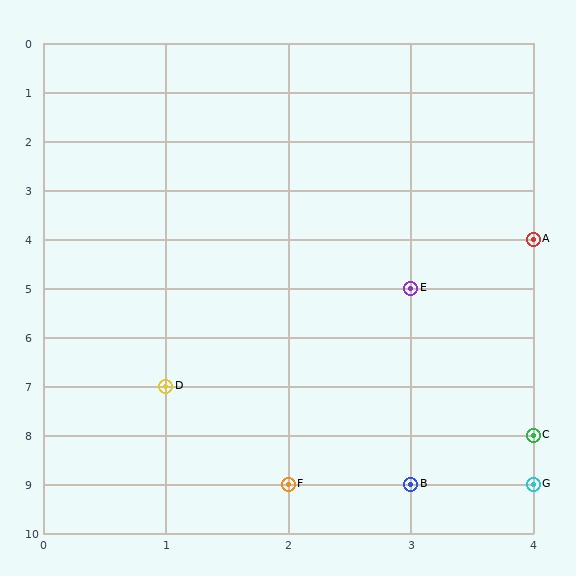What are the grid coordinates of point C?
Point C is at grid coordinates (4, 8).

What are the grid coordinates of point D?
Point D is at grid coordinates (1, 7).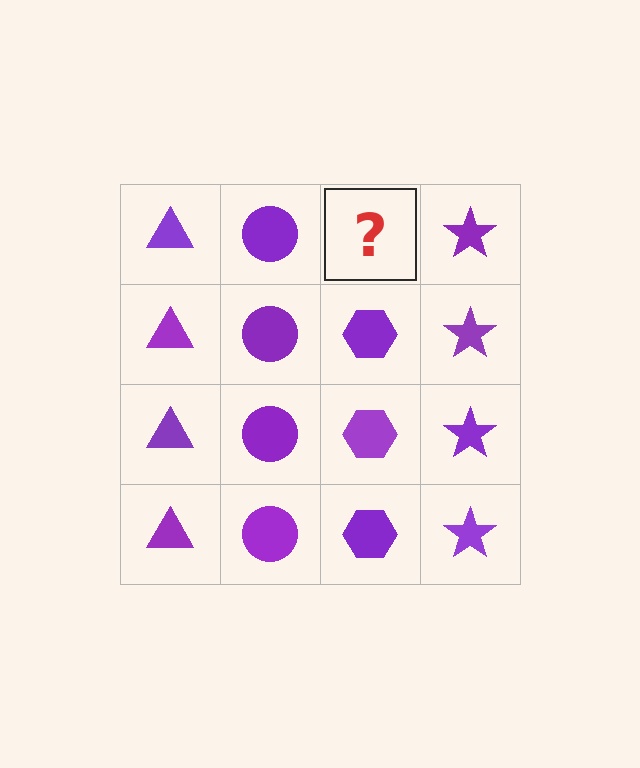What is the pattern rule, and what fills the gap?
The rule is that each column has a consistent shape. The gap should be filled with a purple hexagon.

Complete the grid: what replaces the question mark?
The question mark should be replaced with a purple hexagon.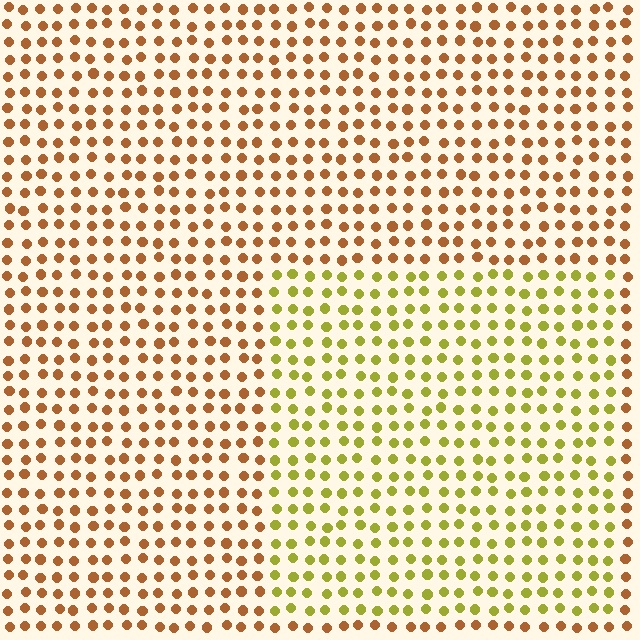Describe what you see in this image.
The image is filled with small brown elements in a uniform arrangement. A rectangle-shaped region is visible where the elements are tinted to a slightly different hue, forming a subtle color boundary.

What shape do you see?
I see a rectangle.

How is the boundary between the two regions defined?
The boundary is defined purely by a slight shift in hue (about 43 degrees). Spacing, size, and orientation are identical on both sides.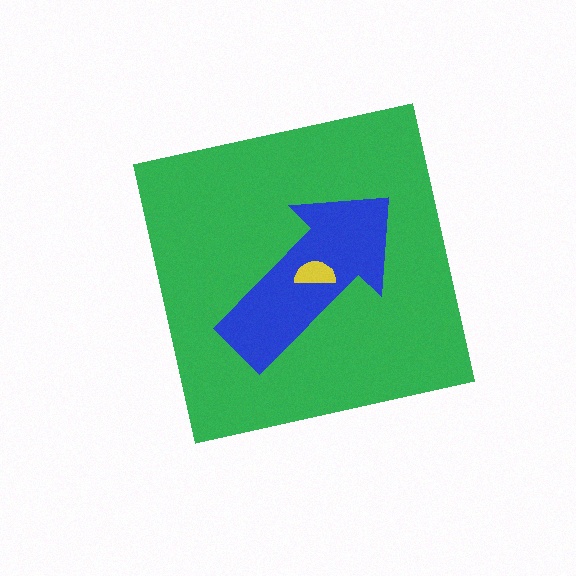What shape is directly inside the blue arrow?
The yellow semicircle.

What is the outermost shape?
The green square.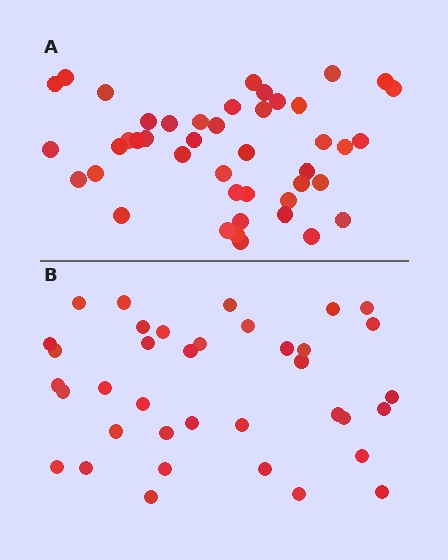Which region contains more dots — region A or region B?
Region A (the top region) has more dots.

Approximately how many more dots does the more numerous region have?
Region A has roughly 8 or so more dots than region B.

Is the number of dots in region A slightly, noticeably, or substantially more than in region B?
Region A has only slightly more — the two regions are fairly close. The ratio is roughly 1.2 to 1.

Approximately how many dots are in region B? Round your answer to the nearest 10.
About 40 dots. (The exact count is 37, which rounds to 40.)